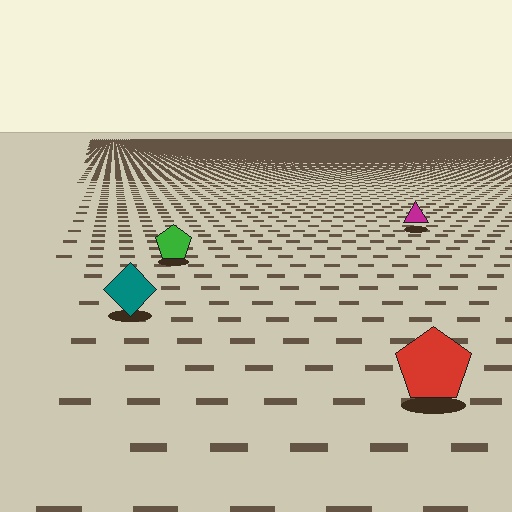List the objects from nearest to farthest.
From nearest to farthest: the red pentagon, the teal diamond, the green pentagon, the magenta triangle.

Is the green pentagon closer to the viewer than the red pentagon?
No. The red pentagon is closer — you can tell from the texture gradient: the ground texture is coarser near it.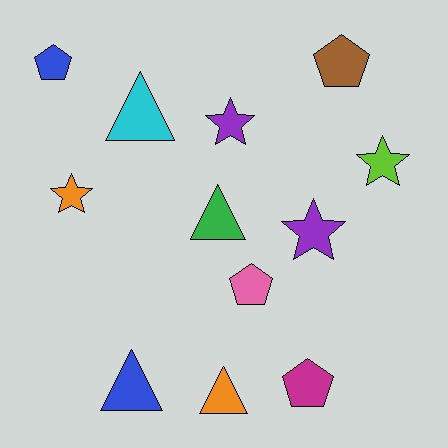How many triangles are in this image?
There are 4 triangles.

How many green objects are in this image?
There is 1 green object.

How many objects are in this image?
There are 12 objects.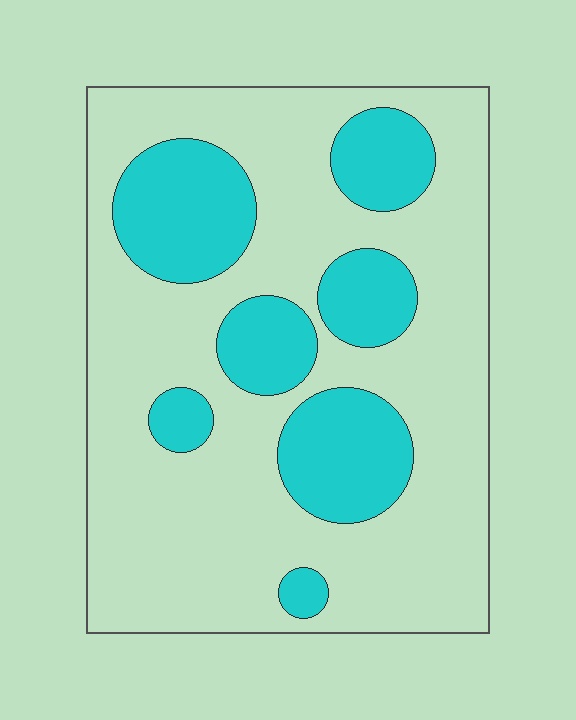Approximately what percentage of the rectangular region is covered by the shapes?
Approximately 30%.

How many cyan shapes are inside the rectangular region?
7.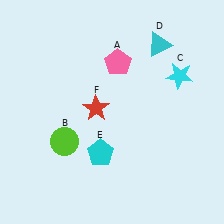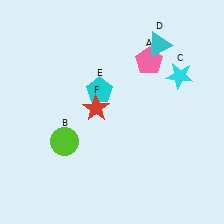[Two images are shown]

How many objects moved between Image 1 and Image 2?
2 objects moved between the two images.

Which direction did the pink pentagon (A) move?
The pink pentagon (A) moved right.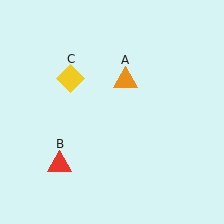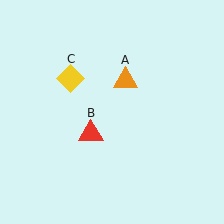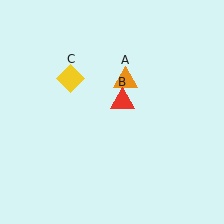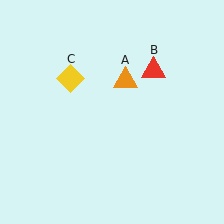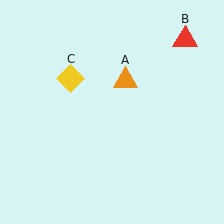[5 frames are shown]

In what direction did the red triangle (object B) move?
The red triangle (object B) moved up and to the right.